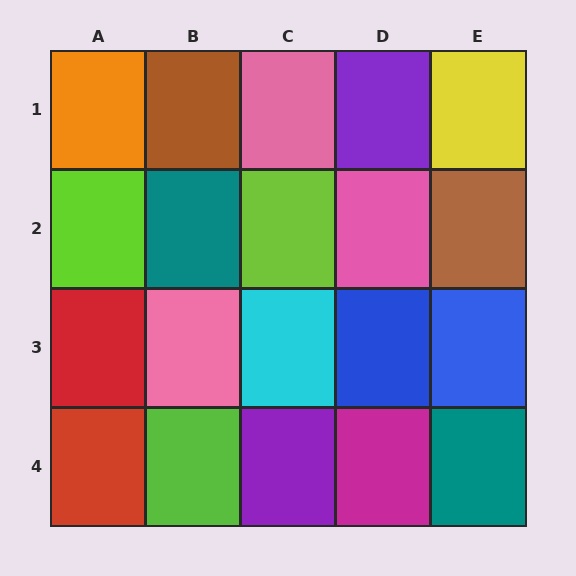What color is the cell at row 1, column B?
Brown.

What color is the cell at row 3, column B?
Pink.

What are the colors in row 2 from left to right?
Lime, teal, lime, pink, brown.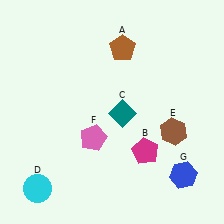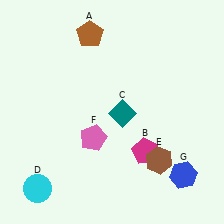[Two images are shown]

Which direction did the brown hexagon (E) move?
The brown hexagon (E) moved down.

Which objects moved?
The objects that moved are: the brown pentagon (A), the brown hexagon (E).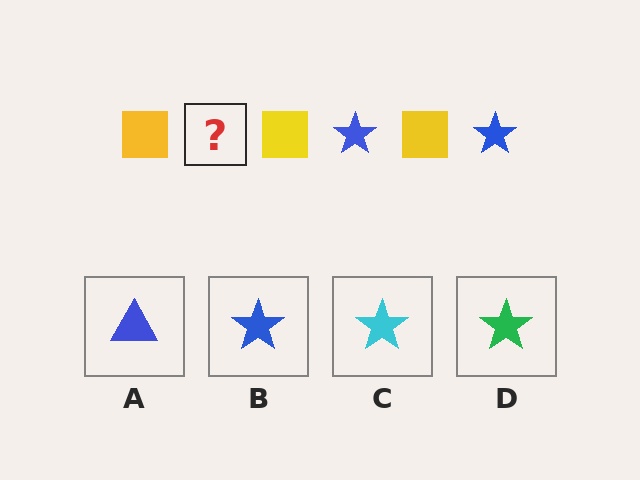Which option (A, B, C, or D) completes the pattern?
B.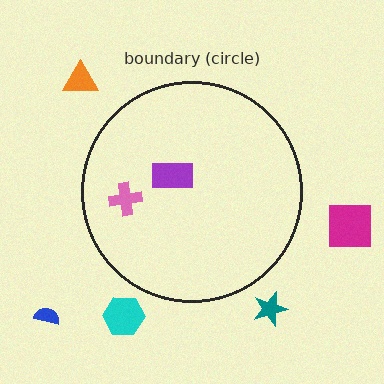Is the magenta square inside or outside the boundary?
Outside.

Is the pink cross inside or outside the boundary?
Inside.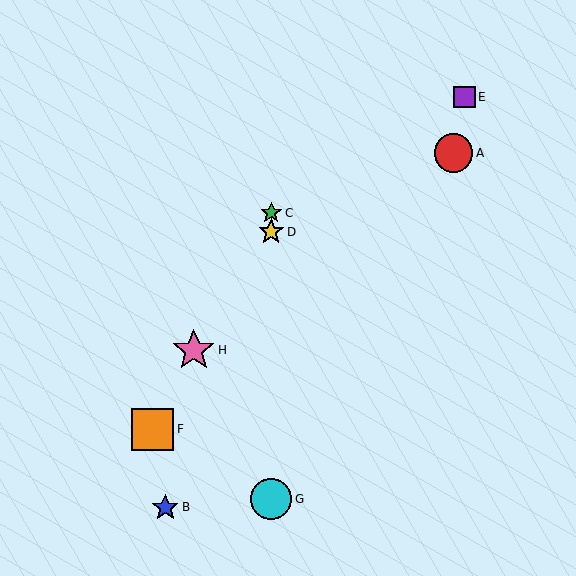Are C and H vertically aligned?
No, C is at x≈271 and H is at x≈194.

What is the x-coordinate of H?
Object H is at x≈194.